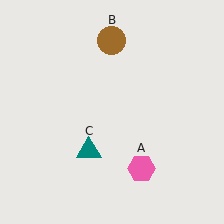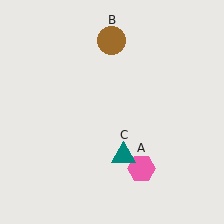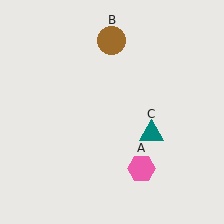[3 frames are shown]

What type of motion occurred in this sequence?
The teal triangle (object C) rotated counterclockwise around the center of the scene.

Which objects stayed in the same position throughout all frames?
Pink hexagon (object A) and brown circle (object B) remained stationary.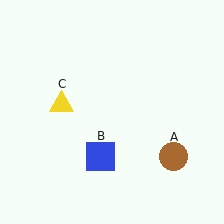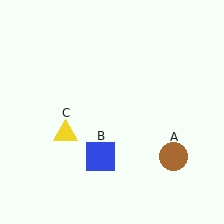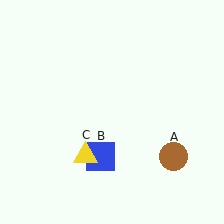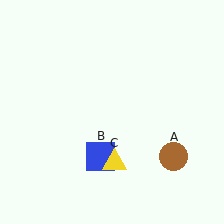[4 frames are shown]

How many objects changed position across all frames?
1 object changed position: yellow triangle (object C).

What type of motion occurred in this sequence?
The yellow triangle (object C) rotated counterclockwise around the center of the scene.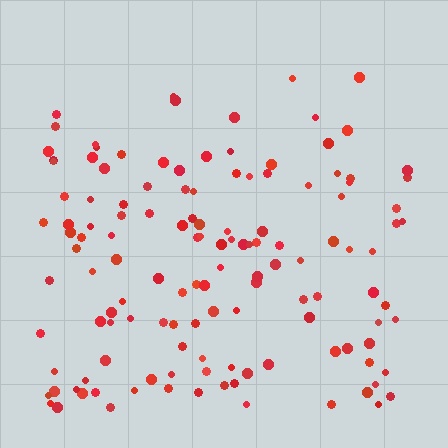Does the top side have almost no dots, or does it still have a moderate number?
Still a moderate number, just noticeably fewer than the bottom.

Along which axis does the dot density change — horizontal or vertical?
Vertical.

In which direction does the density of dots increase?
From top to bottom, with the bottom side densest.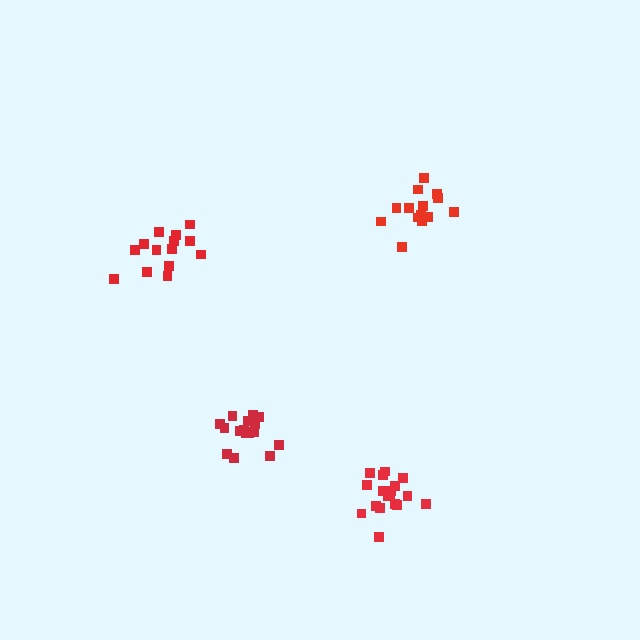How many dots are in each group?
Group 1: 14 dots, Group 2: 18 dots, Group 3: 14 dots, Group 4: 17 dots (63 total).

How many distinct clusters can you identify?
There are 4 distinct clusters.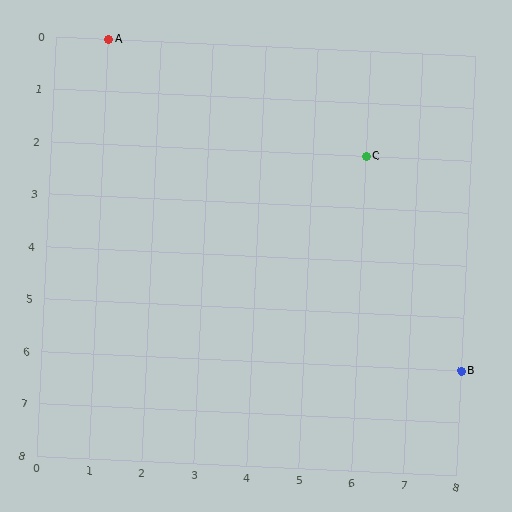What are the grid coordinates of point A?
Point A is at grid coordinates (1, 0).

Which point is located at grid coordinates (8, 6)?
Point B is at (8, 6).